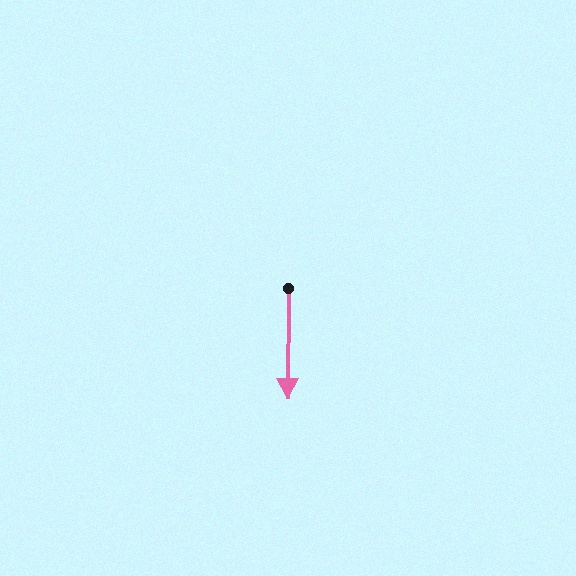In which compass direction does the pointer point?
South.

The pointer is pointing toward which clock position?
Roughly 6 o'clock.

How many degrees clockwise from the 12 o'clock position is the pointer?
Approximately 181 degrees.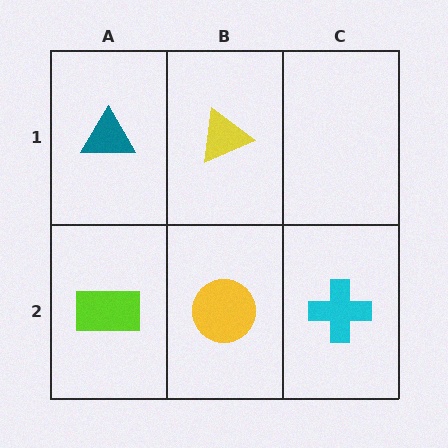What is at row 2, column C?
A cyan cross.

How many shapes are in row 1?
2 shapes.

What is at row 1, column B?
A yellow triangle.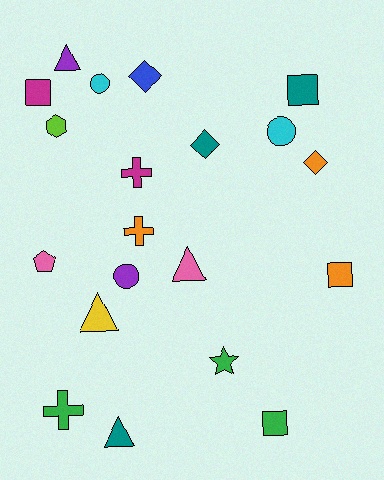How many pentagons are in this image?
There is 1 pentagon.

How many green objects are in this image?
There are 3 green objects.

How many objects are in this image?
There are 20 objects.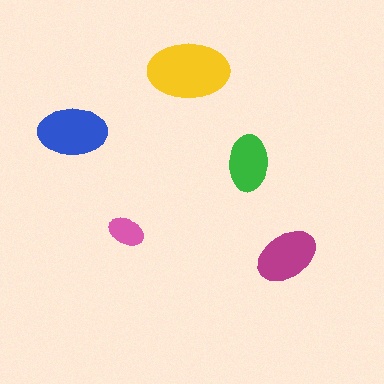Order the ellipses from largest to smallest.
the yellow one, the blue one, the magenta one, the green one, the pink one.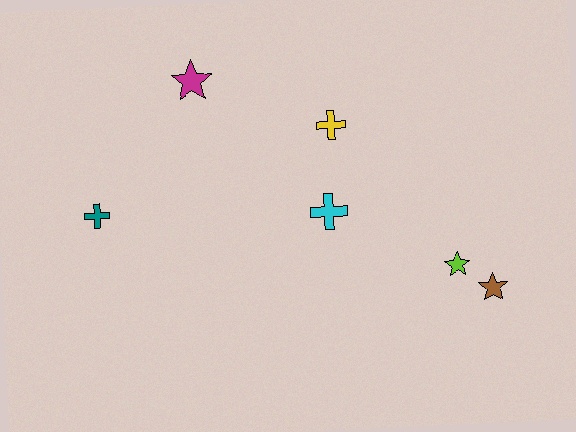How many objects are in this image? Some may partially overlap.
There are 6 objects.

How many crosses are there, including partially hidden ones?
There are 3 crosses.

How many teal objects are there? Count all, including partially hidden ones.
There is 1 teal object.